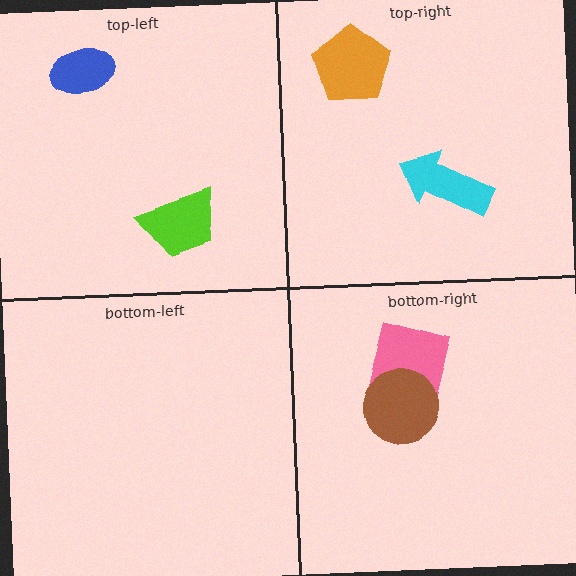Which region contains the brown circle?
The bottom-right region.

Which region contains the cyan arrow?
The top-right region.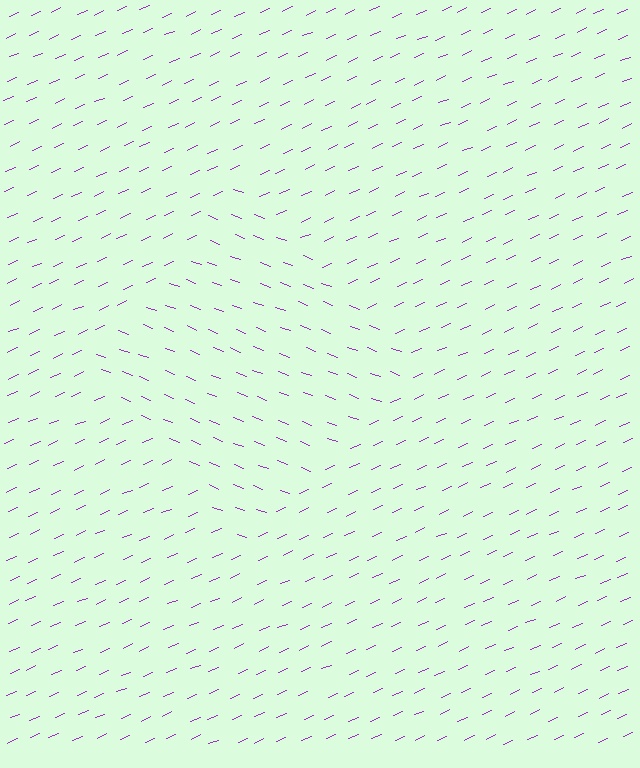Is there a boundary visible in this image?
Yes, there is a texture boundary formed by a change in line orientation.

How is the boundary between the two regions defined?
The boundary is defined purely by a change in line orientation (approximately 45 degrees difference). All lines are the same color and thickness.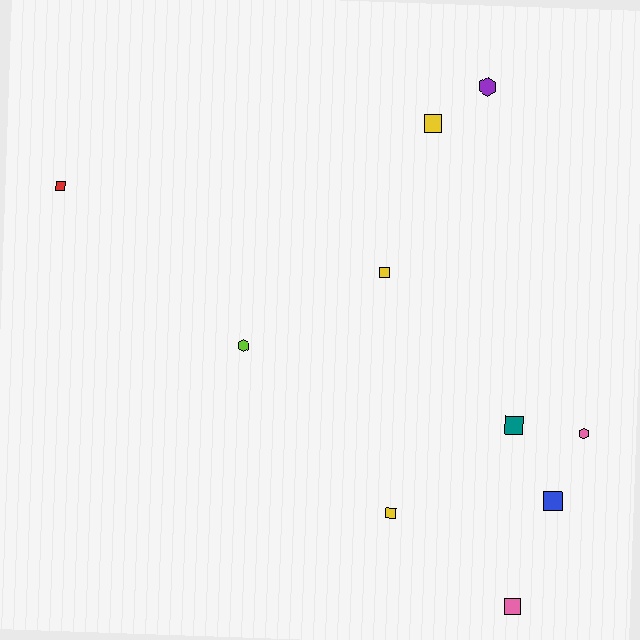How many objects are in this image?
There are 10 objects.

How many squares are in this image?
There are 7 squares.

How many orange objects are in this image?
There are no orange objects.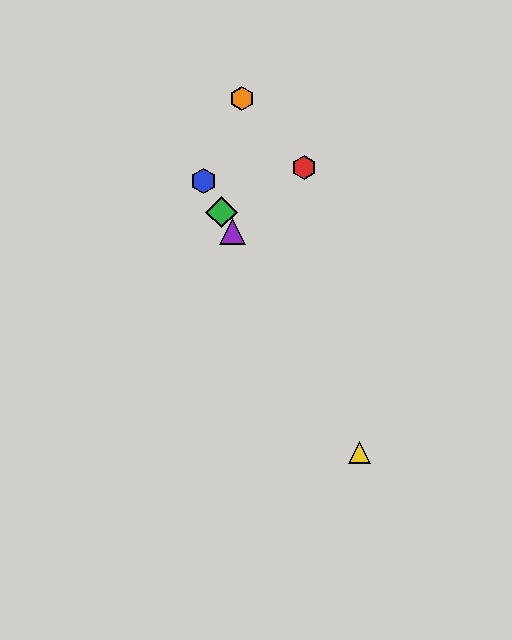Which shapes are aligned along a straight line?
The blue hexagon, the green diamond, the yellow triangle, the purple triangle are aligned along a straight line.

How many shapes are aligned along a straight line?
4 shapes (the blue hexagon, the green diamond, the yellow triangle, the purple triangle) are aligned along a straight line.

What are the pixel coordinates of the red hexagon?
The red hexagon is at (304, 168).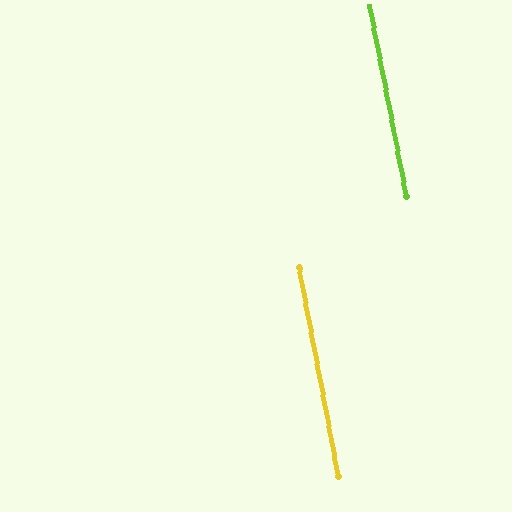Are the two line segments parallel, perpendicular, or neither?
Parallel — their directions differ by only 0.4°.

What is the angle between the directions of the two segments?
Approximately 0 degrees.